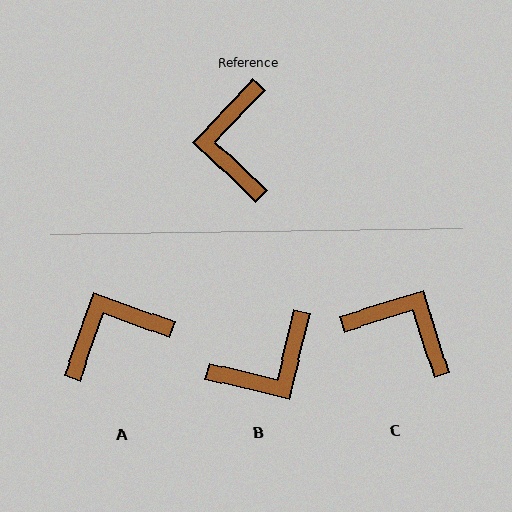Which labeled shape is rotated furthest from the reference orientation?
B, about 120 degrees away.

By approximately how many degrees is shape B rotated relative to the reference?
Approximately 120 degrees counter-clockwise.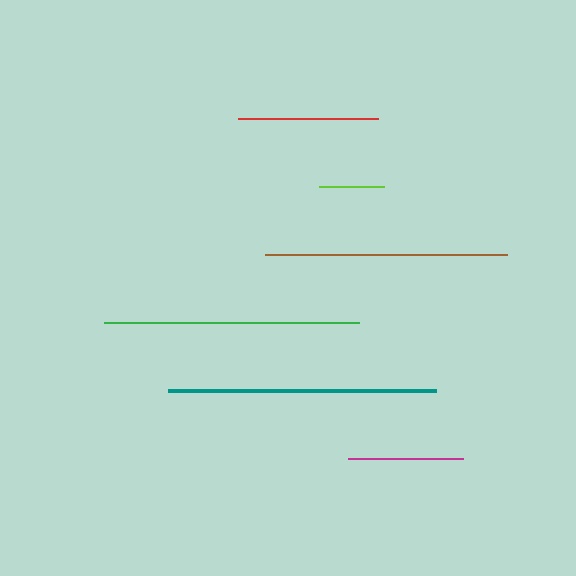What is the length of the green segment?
The green segment is approximately 255 pixels long.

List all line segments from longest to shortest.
From longest to shortest: teal, green, brown, red, magenta, lime.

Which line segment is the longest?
The teal line is the longest at approximately 268 pixels.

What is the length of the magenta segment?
The magenta segment is approximately 115 pixels long.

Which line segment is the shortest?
The lime line is the shortest at approximately 65 pixels.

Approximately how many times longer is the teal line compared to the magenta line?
The teal line is approximately 2.3 times the length of the magenta line.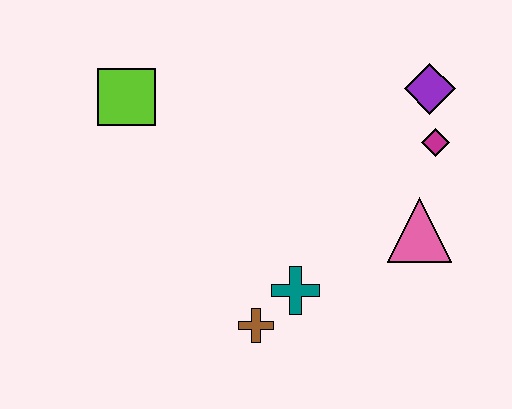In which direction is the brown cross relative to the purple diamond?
The brown cross is below the purple diamond.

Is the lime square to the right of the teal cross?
No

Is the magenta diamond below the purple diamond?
Yes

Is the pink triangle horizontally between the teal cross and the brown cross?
No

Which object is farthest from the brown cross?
The purple diamond is farthest from the brown cross.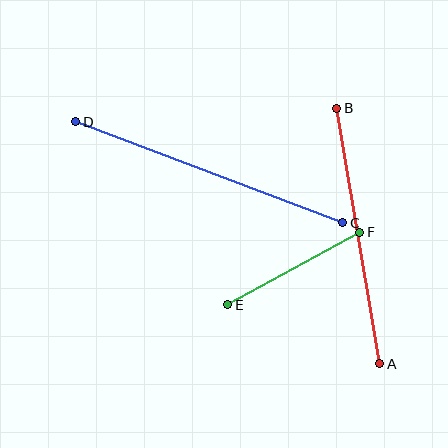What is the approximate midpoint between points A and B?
The midpoint is at approximately (358, 236) pixels.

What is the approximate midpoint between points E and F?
The midpoint is at approximately (294, 268) pixels.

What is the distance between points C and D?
The distance is approximately 286 pixels.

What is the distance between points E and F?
The distance is approximately 151 pixels.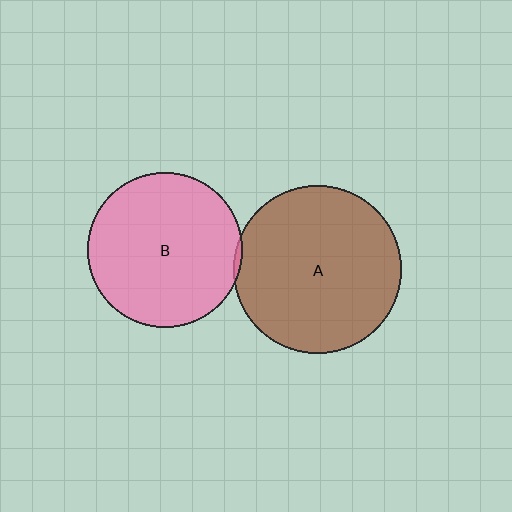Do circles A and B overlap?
Yes.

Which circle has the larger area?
Circle A (brown).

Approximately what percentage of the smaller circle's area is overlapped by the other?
Approximately 5%.